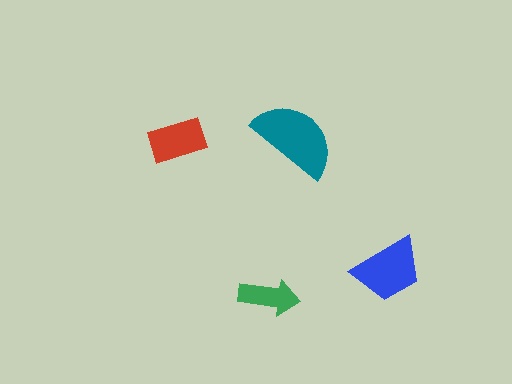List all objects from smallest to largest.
The green arrow, the red rectangle, the blue trapezoid, the teal semicircle.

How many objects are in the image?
There are 4 objects in the image.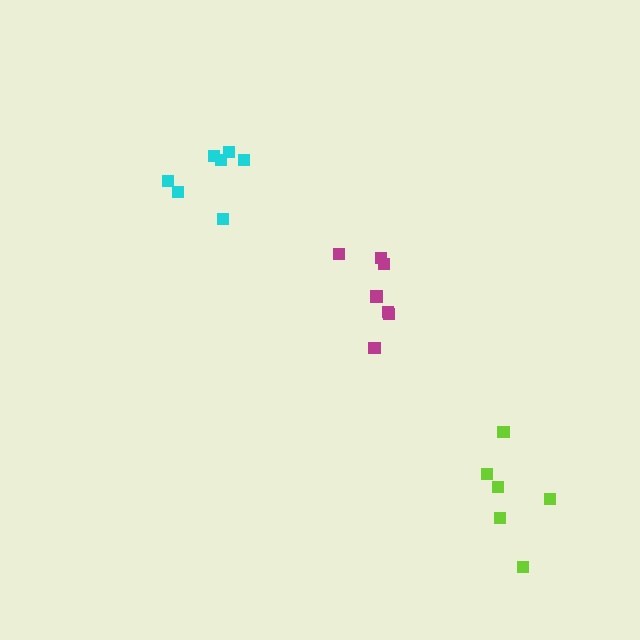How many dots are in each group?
Group 1: 6 dots, Group 2: 7 dots, Group 3: 7 dots (20 total).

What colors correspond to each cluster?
The clusters are colored: lime, magenta, cyan.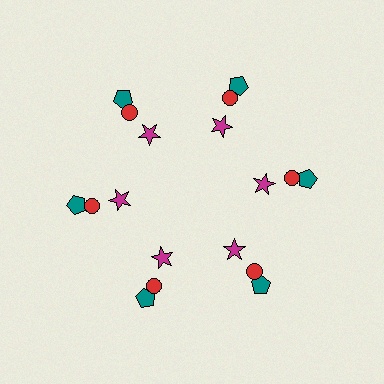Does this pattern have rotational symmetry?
Yes, this pattern has 6-fold rotational symmetry. It looks the same after rotating 60 degrees around the center.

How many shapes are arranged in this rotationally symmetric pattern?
There are 18 shapes, arranged in 6 groups of 3.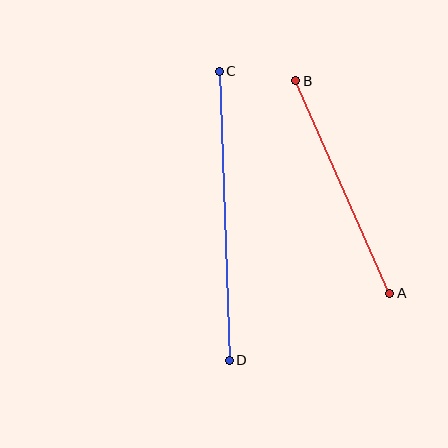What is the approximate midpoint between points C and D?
The midpoint is at approximately (224, 216) pixels.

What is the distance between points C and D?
The distance is approximately 289 pixels.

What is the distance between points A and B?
The distance is approximately 233 pixels.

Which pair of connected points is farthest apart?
Points C and D are farthest apart.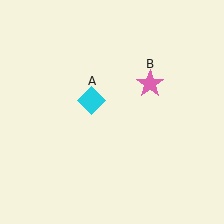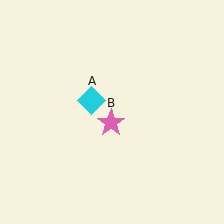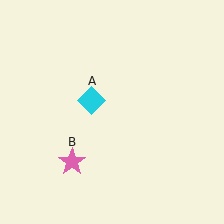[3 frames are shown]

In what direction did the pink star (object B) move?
The pink star (object B) moved down and to the left.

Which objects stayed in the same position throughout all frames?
Cyan diamond (object A) remained stationary.